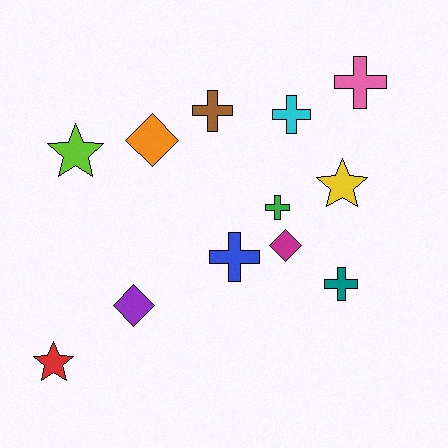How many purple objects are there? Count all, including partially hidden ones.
There is 1 purple object.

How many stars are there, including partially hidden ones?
There are 3 stars.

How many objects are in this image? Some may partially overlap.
There are 12 objects.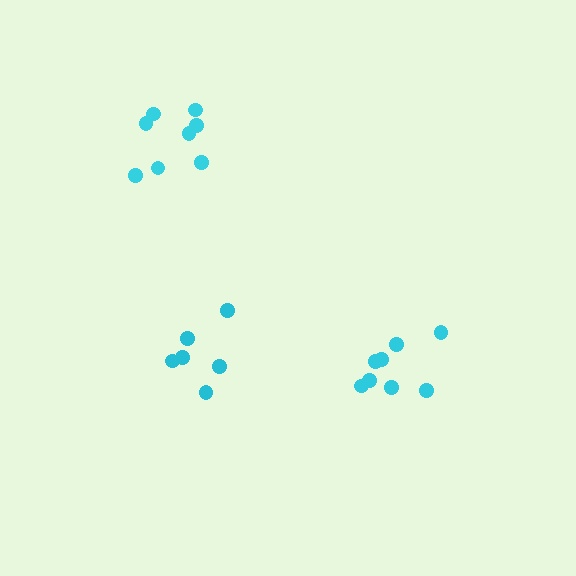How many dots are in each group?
Group 1: 8 dots, Group 2: 8 dots, Group 3: 6 dots (22 total).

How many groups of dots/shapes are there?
There are 3 groups.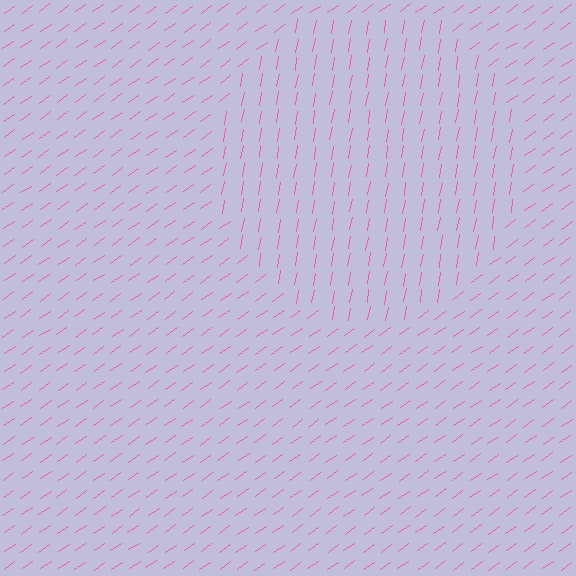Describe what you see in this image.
The image is filled with small pink line segments. A circle region in the image has lines oriented differently from the surrounding lines, creating a visible texture boundary.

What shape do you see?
I see a circle.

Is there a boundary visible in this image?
Yes, there is a texture boundary formed by a change in line orientation.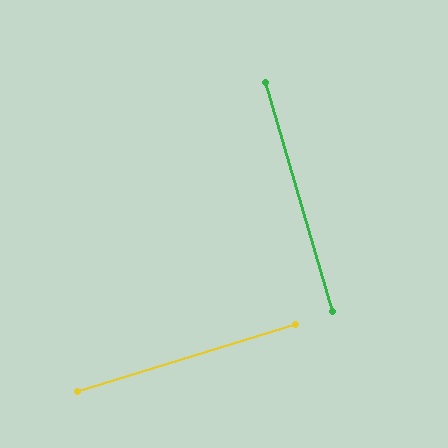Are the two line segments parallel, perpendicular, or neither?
Perpendicular — they meet at approximately 89°.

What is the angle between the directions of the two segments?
Approximately 89 degrees.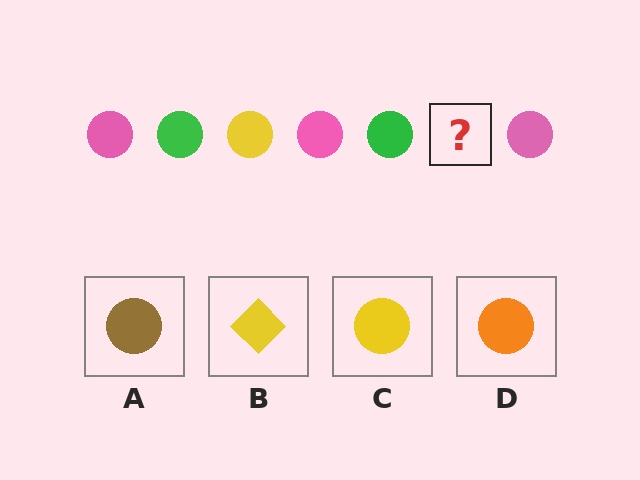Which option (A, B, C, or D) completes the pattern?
C.